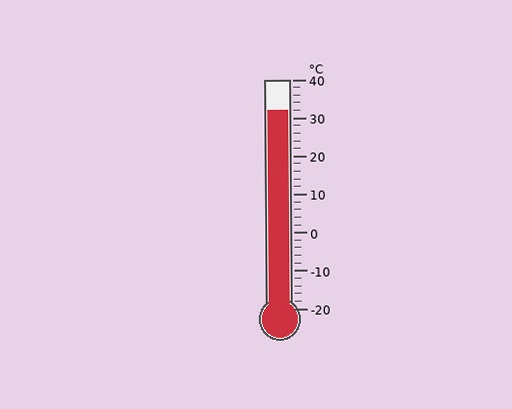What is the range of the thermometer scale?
The thermometer scale ranges from -20°C to 40°C.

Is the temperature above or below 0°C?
The temperature is above 0°C.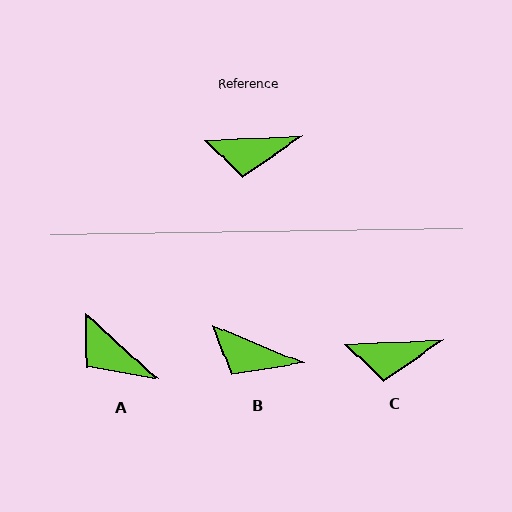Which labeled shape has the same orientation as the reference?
C.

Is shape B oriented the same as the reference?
No, it is off by about 25 degrees.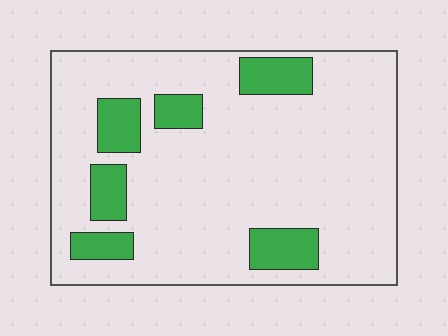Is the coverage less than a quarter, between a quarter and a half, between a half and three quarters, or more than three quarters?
Less than a quarter.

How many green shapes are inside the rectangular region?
6.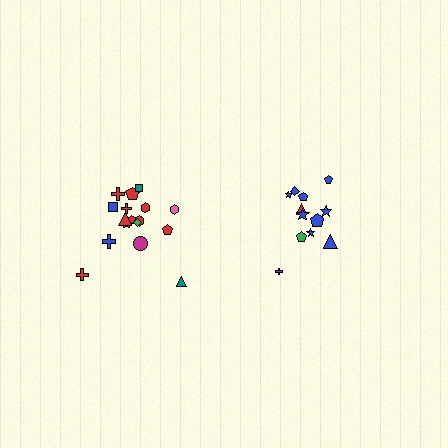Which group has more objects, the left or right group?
The left group.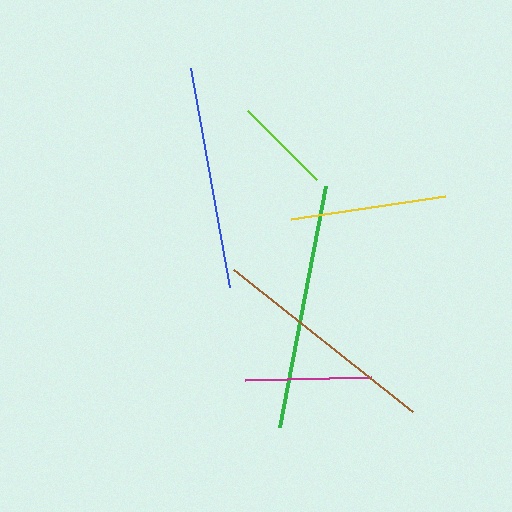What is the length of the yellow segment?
The yellow segment is approximately 156 pixels long.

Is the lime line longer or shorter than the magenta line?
The magenta line is longer than the lime line.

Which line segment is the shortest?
The lime line is the shortest at approximately 98 pixels.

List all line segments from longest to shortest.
From longest to shortest: green, brown, blue, yellow, magenta, lime.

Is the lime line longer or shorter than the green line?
The green line is longer than the lime line.